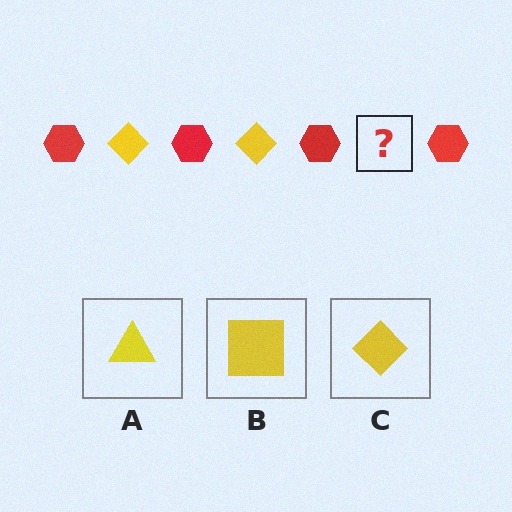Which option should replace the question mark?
Option C.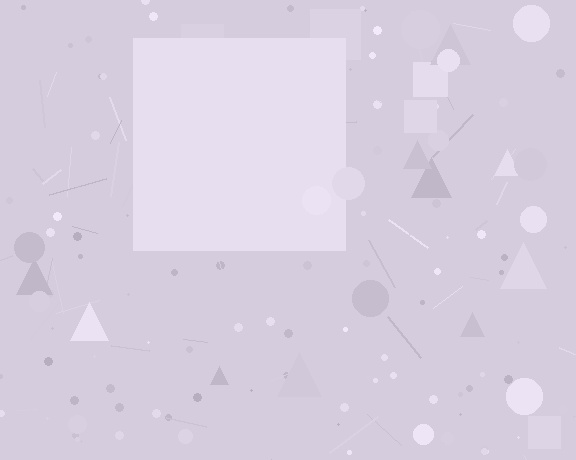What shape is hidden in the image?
A square is hidden in the image.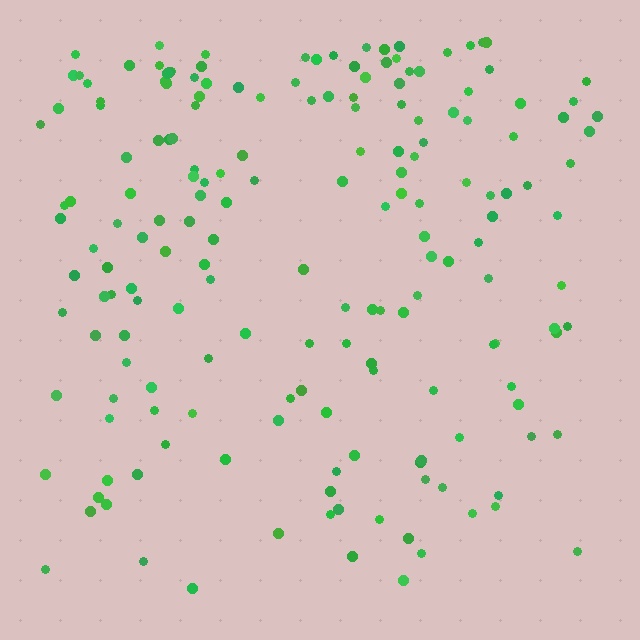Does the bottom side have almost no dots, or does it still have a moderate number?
Still a moderate number, just noticeably fewer than the top.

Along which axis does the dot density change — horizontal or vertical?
Vertical.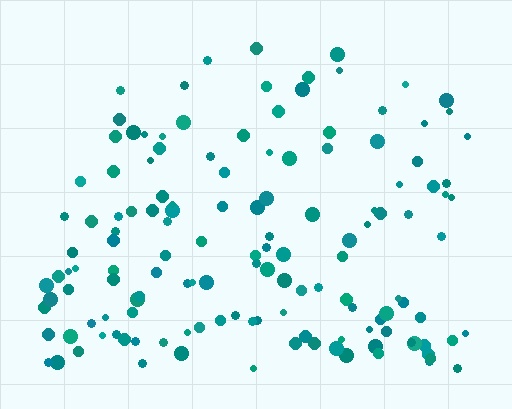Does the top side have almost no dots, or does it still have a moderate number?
Still a moderate number, just noticeably fewer than the bottom.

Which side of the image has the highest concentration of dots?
The bottom.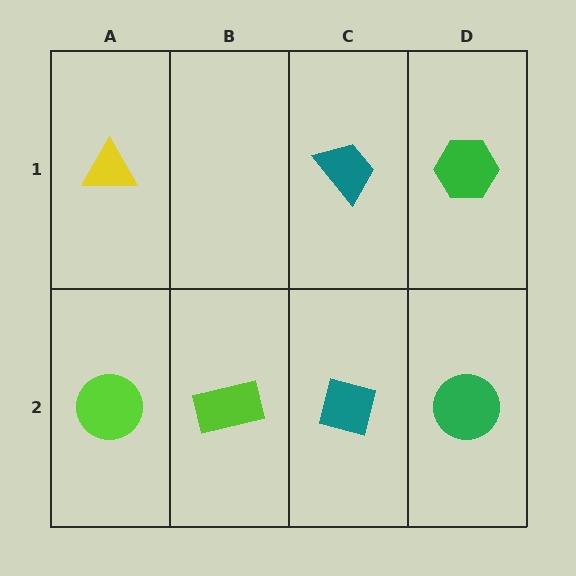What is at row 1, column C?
A teal trapezoid.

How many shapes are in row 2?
4 shapes.